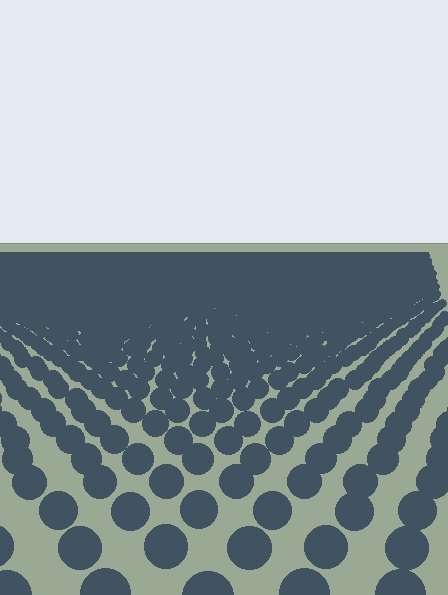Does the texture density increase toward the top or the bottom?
Density increases toward the top.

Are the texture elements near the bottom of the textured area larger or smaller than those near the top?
Larger. Near the bottom, elements are closer to the viewer and appear at a bigger on-screen size.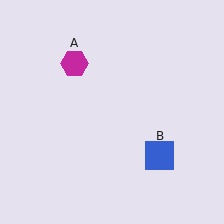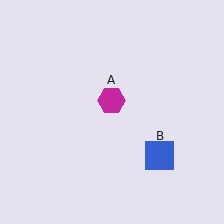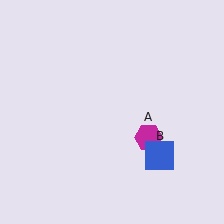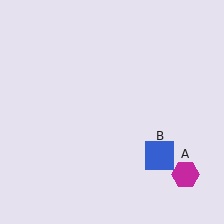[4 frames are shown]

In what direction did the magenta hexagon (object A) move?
The magenta hexagon (object A) moved down and to the right.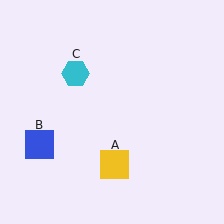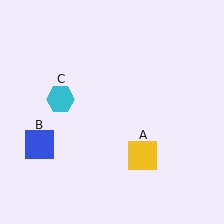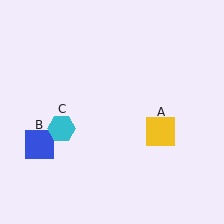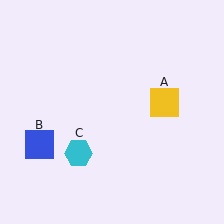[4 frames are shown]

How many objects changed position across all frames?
2 objects changed position: yellow square (object A), cyan hexagon (object C).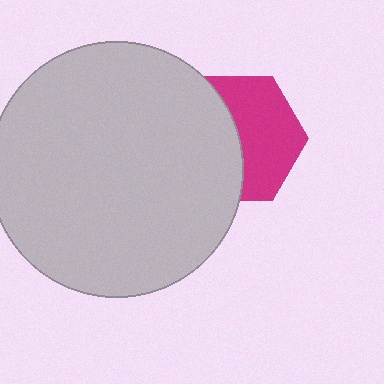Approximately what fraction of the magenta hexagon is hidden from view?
Roughly 48% of the magenta hexagon is hidden behind the light gray circle.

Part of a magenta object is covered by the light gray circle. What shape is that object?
It is a hexagon.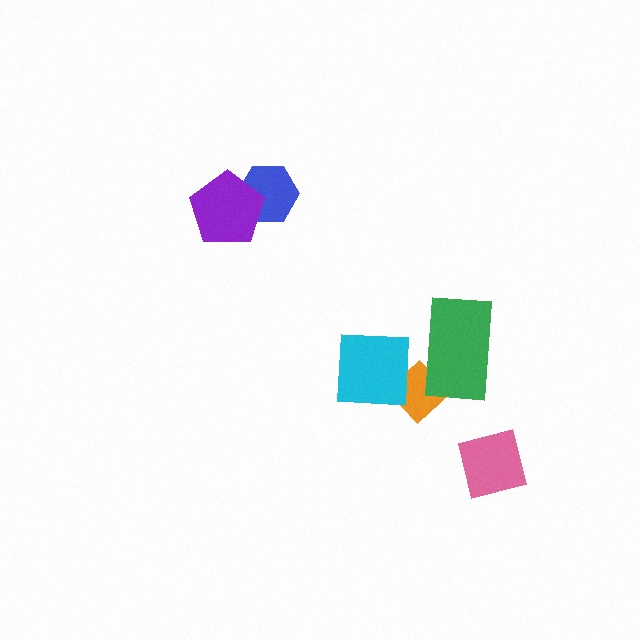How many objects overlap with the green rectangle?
1 object overlaps with the green rectangle.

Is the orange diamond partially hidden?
Yes, it is partially covered by another shape.